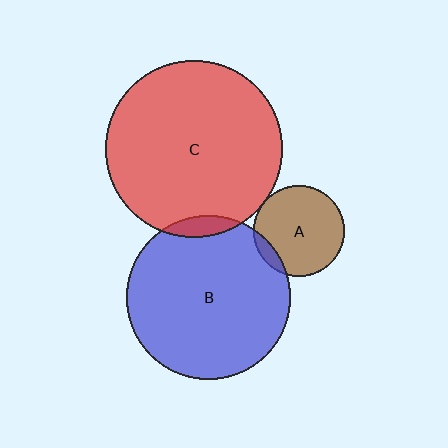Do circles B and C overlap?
Yes.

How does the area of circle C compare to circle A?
Approximately 3.8 times.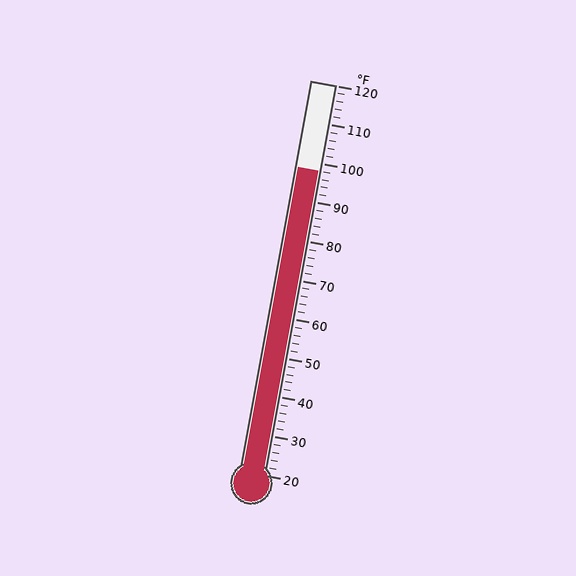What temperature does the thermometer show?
The thermometer shows approximately 98°F.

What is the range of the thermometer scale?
The thermometer scale ranges from 20°F to 120°F.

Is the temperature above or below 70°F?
The temperature is above 70°F.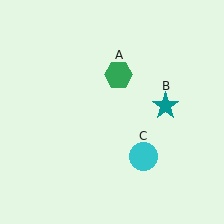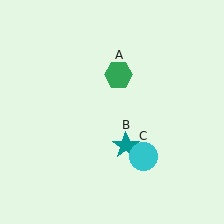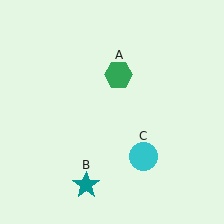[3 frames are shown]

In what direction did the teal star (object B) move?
The teal star (object B) moved down and to the left.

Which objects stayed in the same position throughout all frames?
Green hexagon (object A) and cyan circle (object C) remained stationary.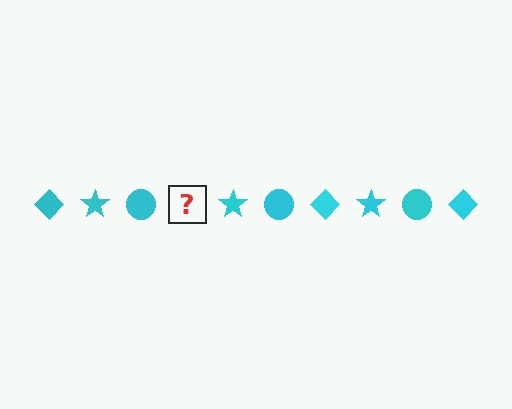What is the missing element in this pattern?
The missing element is a cyan diamond.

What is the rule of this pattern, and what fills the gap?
The rule is that the pattern cycles through diamond, star, circle shapes in cyan. The gap should be filled with a cyan diamond.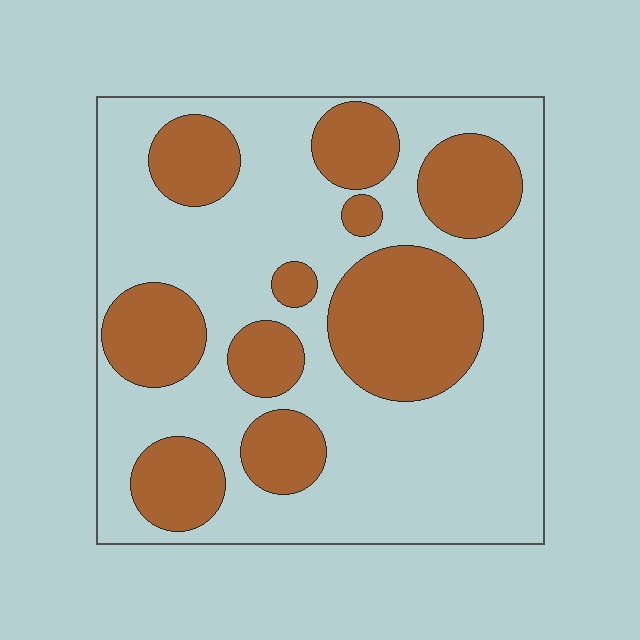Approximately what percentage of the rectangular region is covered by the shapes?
Approximately 35%.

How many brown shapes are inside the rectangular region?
10.